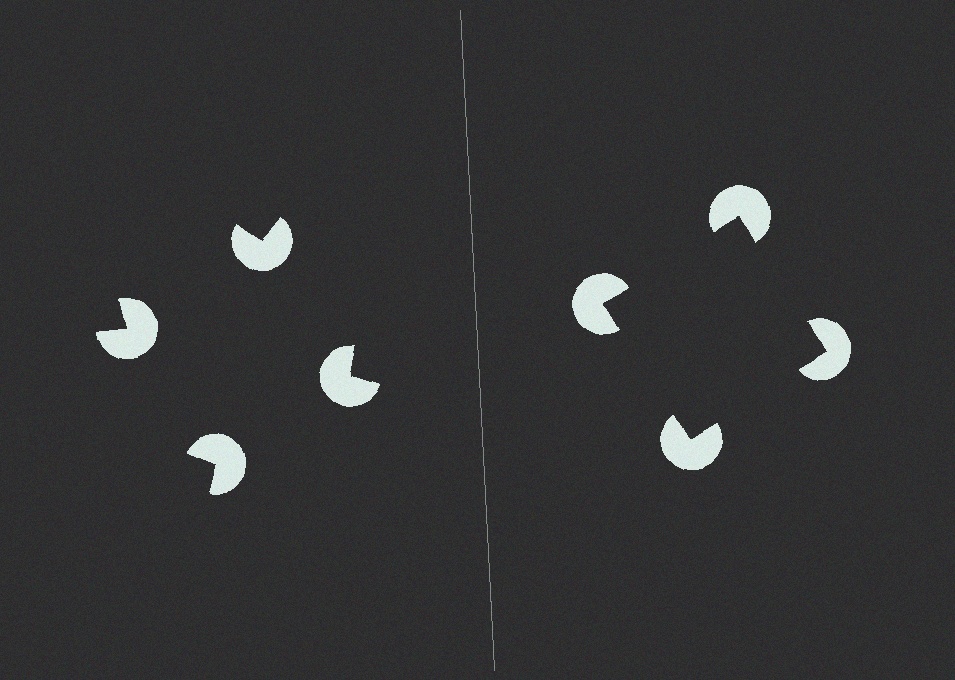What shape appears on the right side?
An illusory square.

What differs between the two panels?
The pac-man discs are positioned identically on both sides; only the wedge orientations differ. On the right they align to a square; on the left they are misaligned.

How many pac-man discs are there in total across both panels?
8 — 4 on each side.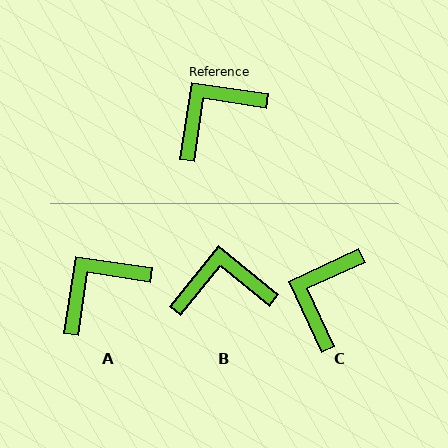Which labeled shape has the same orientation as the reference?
A.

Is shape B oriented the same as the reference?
No, it is off by about 30 degrees.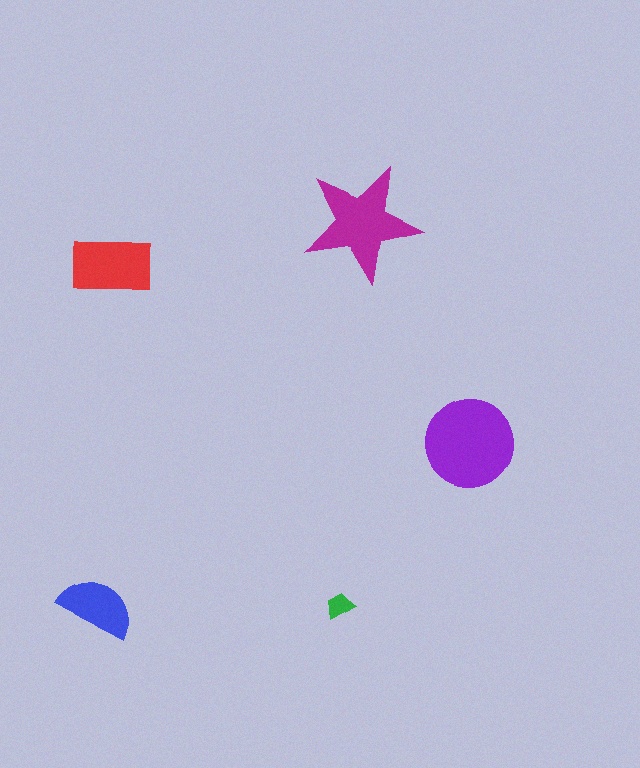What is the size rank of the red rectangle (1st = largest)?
3rd.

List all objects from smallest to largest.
The green trapezoid, the blue semicircle, the red rectangle, the magenta star, the purple circle.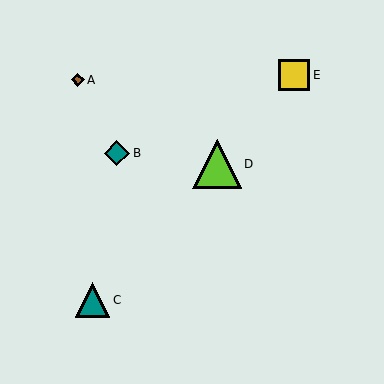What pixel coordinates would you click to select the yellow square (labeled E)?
Click at (294, 75) to select the yellow square E.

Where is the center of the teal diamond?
The center of the teal diamond is at (117, 153).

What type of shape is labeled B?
Shape B is a teal diamond.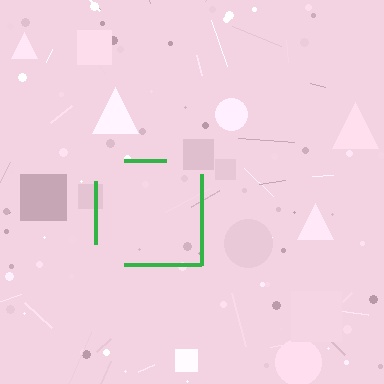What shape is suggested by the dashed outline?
The dashed outline suggests a square.